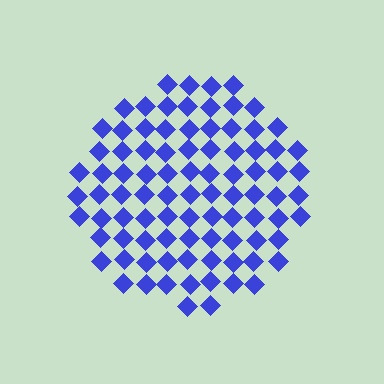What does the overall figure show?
The overall figure shows a circle.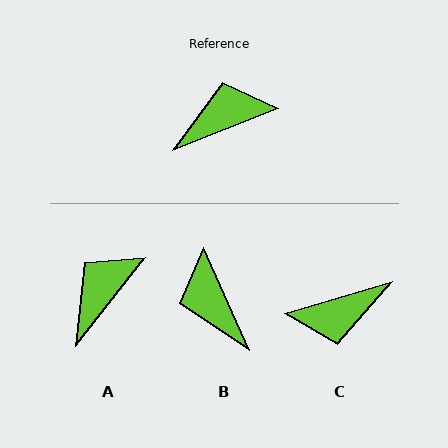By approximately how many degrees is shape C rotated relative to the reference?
Approximately 175 degrees counter-clockwise.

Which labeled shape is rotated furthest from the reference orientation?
C, about 175 degrees away.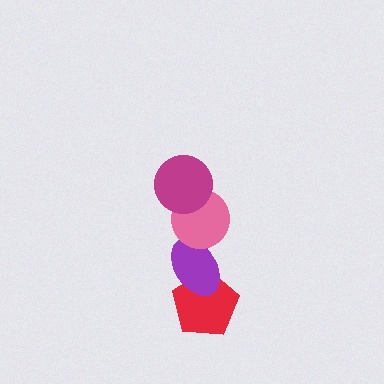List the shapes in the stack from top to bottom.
From top to bottom: the magenta circle, the pink circle, the purple ellipse, the red pentagon.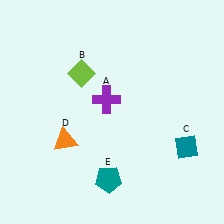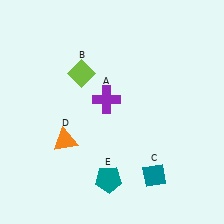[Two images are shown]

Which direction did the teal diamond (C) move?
The teal diamond (C) moved left.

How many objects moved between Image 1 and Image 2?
1 object moved between the two images.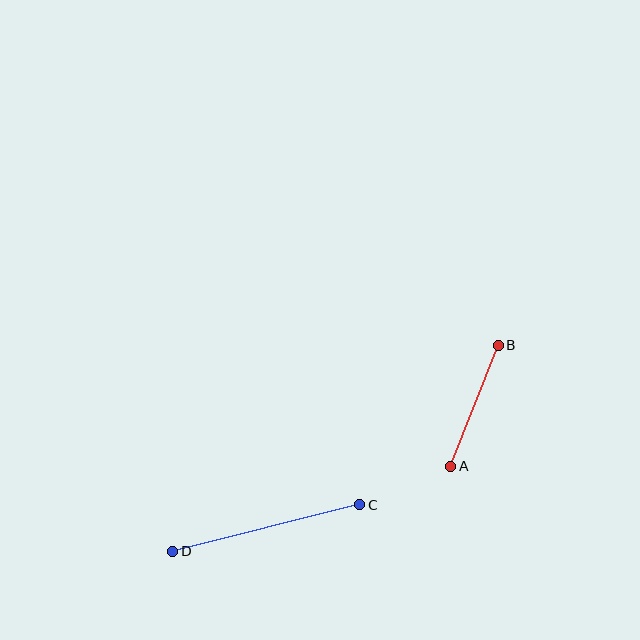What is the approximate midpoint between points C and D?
The midpoint is at approximately (266, 528) pixels.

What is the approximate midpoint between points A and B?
The midpoint is at approximately (475, 406) pixels.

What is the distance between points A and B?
The distance is approximately 130 pixels.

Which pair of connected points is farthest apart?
Points C and D are farthest apart.